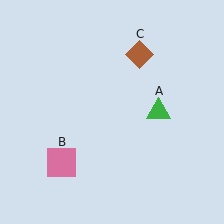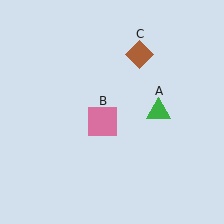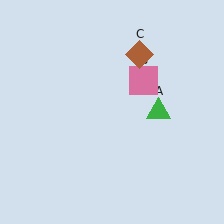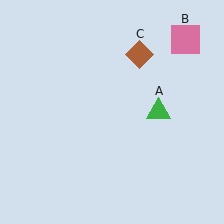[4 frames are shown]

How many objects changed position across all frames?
1 object changed position: pink square (object B).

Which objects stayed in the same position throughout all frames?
Green triangle (object A) and brown diamond (object C) remained stationary.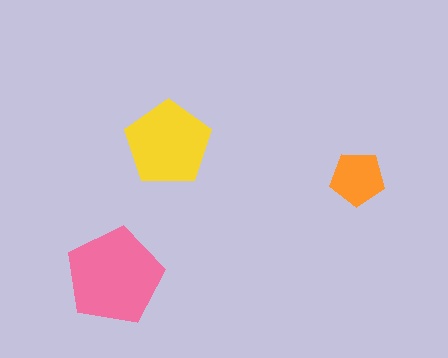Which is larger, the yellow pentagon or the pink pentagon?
The pink one.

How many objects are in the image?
There are 3 objects in the image.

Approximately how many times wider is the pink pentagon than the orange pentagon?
About 2 times wider.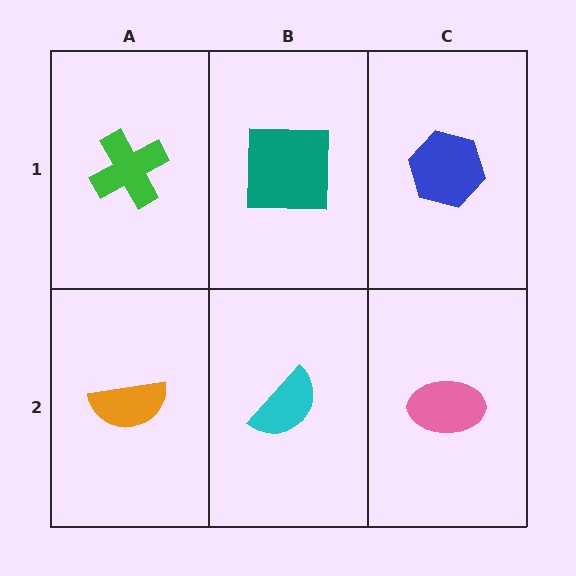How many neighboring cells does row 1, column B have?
3.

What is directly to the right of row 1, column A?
A teal square.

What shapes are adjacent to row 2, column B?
A teal square (row 1, column B), an orange semicircle (row 2, column A), a pink ellipse (row 2, column C).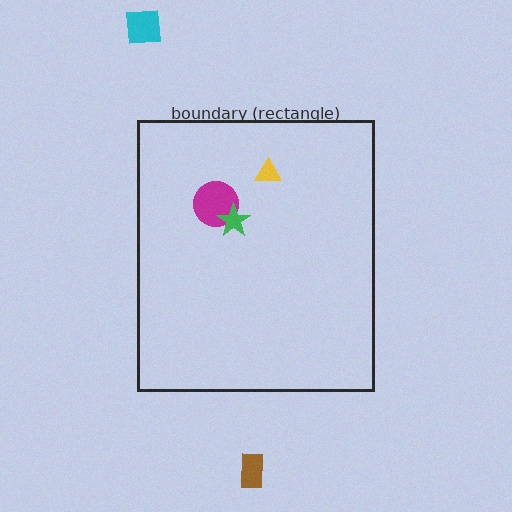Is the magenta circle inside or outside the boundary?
Inside.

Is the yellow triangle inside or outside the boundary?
Inside.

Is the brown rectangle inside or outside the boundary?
Outside.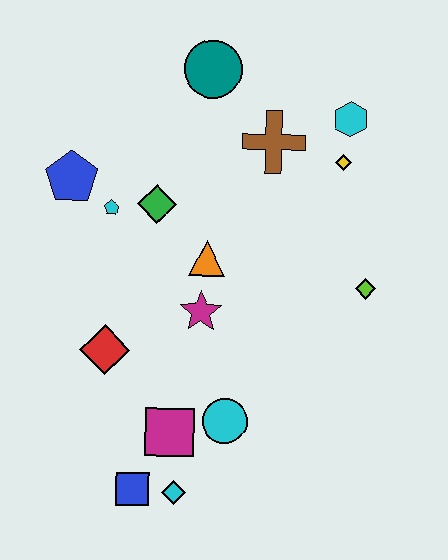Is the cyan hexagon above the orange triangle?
Yes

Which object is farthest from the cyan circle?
The teal circle is farthest from the cyan circle.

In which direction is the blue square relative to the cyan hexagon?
The blue square is below the cyan hexagon.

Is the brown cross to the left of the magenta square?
No